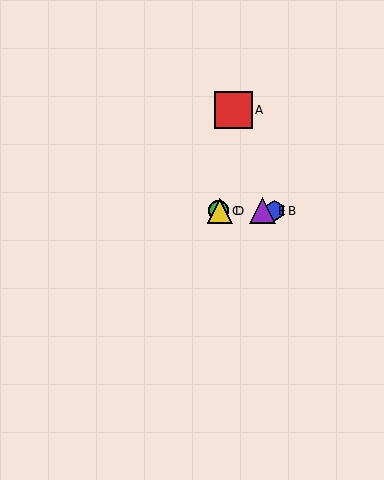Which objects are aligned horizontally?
Objects B, C, D, E are aligned horizontally.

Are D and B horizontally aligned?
Yes, both are at y≈211.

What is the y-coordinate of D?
Object D is at y≈211.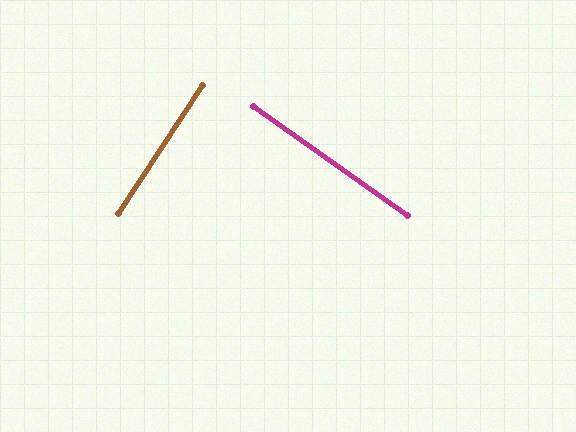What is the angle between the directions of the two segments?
Approximately 88 degrees.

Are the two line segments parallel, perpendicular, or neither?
Perpendicular — they meet at approximately 88°.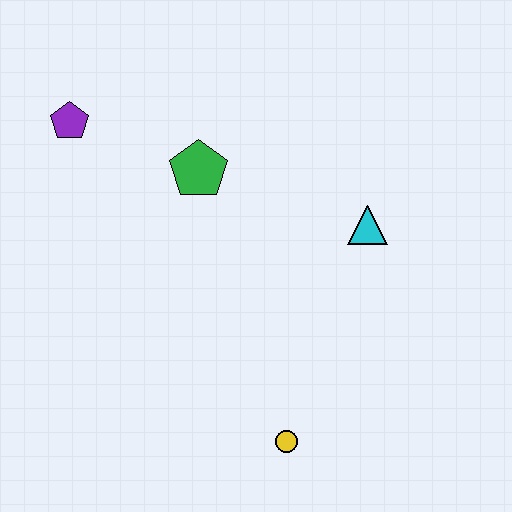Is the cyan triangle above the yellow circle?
Yes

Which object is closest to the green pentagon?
The purple pentagon is closest to the green pentagon.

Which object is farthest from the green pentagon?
The yellow circle is farthest from the green pentagon.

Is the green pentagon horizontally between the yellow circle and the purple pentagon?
Yes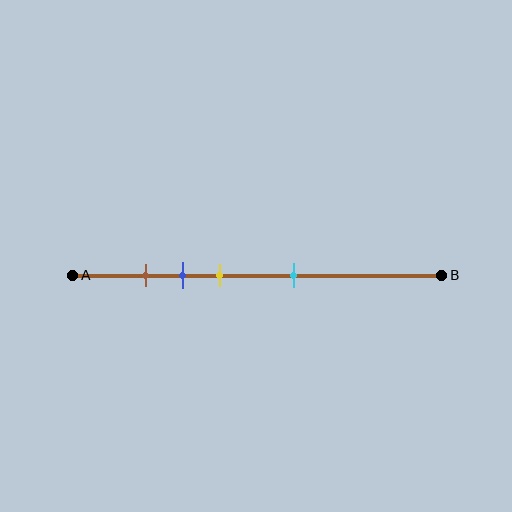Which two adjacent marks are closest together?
The brown and blue marks are the closest adjacent pair.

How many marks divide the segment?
There are 4 marks dividing the segment.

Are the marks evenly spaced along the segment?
No, the marks are not evenly spaced.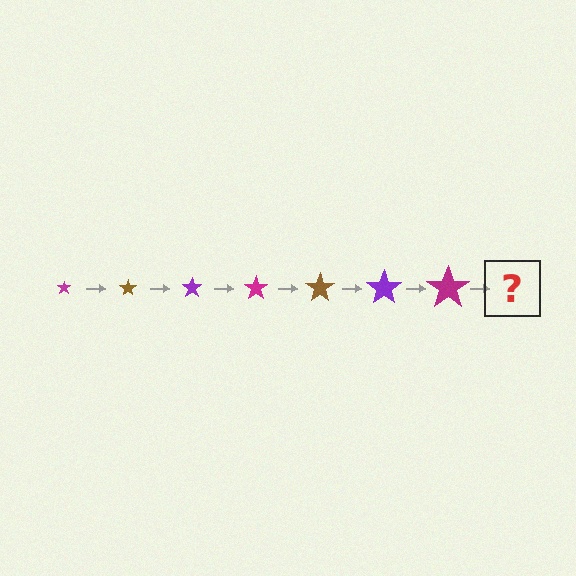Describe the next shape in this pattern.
It should be a brown star, larger than the previous one.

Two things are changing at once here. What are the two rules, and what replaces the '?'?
The two rules are that the star grows larger each step and the color cycles through magenta, brown, and purple. The '?' should be a brown star, larger than the previous one.